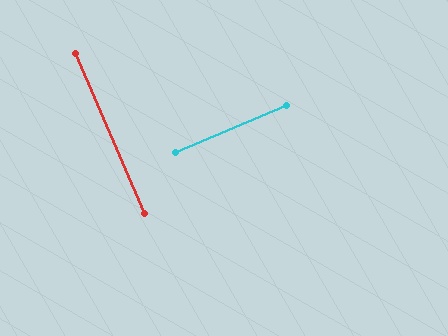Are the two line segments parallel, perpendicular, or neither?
Perpendicular — they meet at approximately 89°.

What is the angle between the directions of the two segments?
Approximately 89 degrees.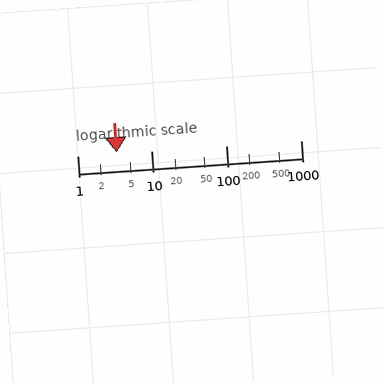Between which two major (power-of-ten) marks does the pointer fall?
The pointer is between 1 and 10.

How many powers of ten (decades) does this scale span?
The scale spans 3 decades, from 1 to 1000.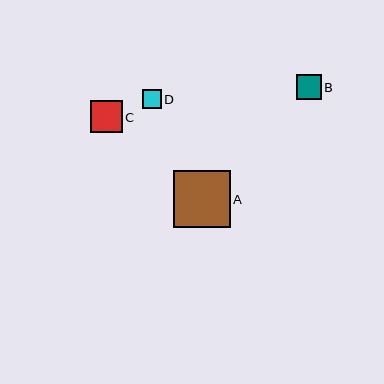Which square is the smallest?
Square D is the smallest with a size of approximately 18 pixels.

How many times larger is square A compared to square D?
Square A is approximately 3.1 times the size of square D.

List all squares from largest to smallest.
From largest to smallest: A, C, B, D.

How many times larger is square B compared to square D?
Square B is approximately 1.3 times the size of square D.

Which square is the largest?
Square A is the largest with a size of approximately 57 pixels.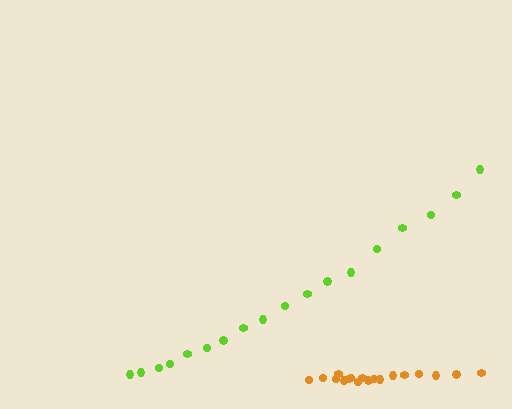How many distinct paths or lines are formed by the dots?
There are 2 distinct paths.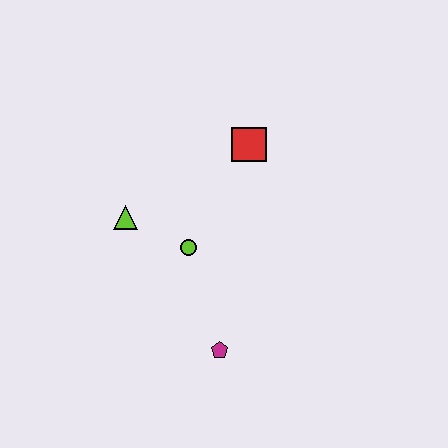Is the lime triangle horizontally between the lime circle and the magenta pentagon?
No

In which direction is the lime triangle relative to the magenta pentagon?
The lime triangle is above the magenta pentagon.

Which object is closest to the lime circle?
The lime triangle is closest to the lime circle.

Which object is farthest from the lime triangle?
The magenta pentagon is farthest from the lime triangle.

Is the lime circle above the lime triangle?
No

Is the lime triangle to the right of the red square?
No